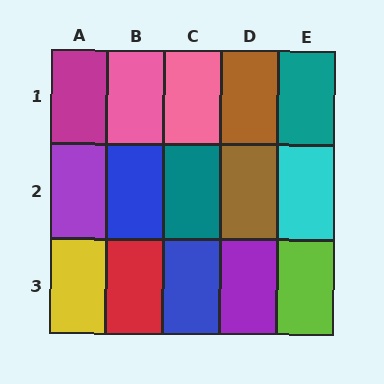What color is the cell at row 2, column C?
Teal.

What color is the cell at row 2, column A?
Purple.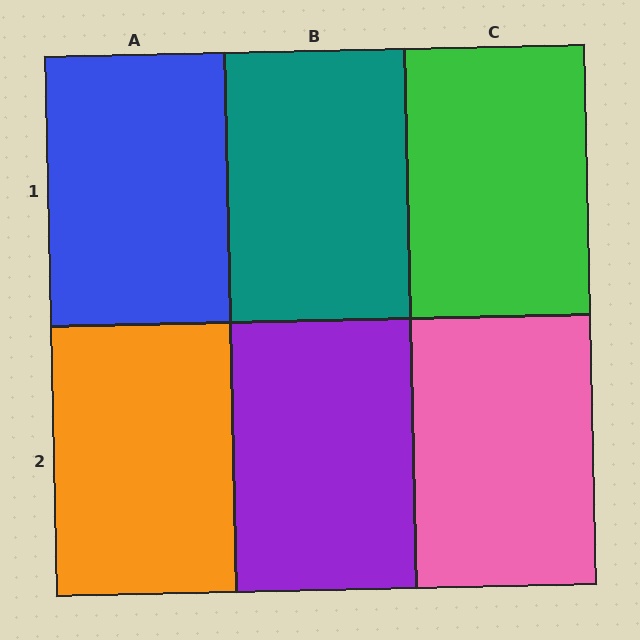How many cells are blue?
1 cell is blue.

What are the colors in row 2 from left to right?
Orange, purple, pink.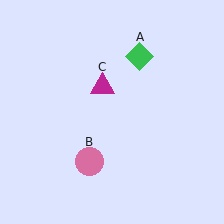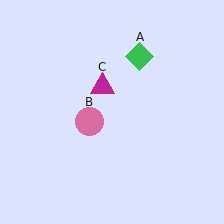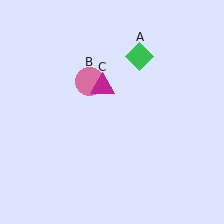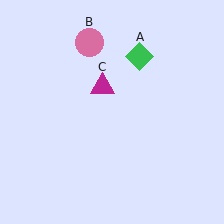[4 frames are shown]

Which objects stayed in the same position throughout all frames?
Green diamond (object A) and magenta triangle (object C) remained stationary.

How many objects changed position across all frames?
1 object changed position: pink circle (object B).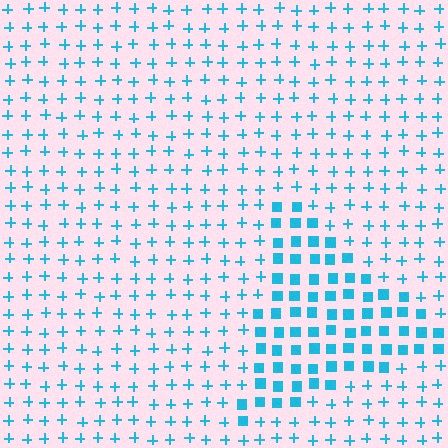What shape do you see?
I see a triangle.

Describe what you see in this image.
The image is filled with small cyan elements arranged in a uniform grid. A triangle-shaped region contains squares, while the surrounding area contains plus signs. The boundary is defined purely by the change in element shape.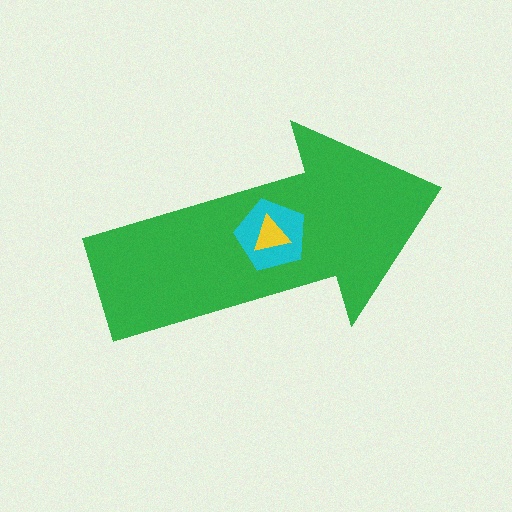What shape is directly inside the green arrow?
The cyan pentagon.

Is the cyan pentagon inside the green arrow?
Yes.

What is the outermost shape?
The green arrow.